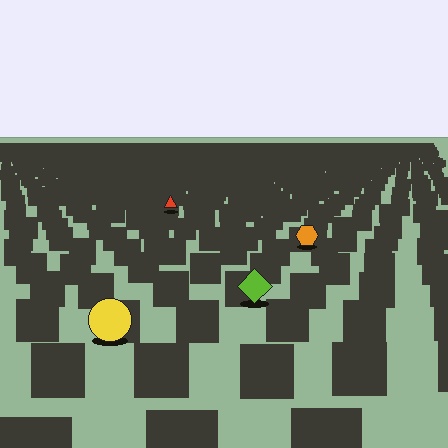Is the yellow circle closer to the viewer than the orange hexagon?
Yes. The yellow circle is closer — you can tell from the texture gradient: the ground texture is coarser near it.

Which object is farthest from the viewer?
The red triangle is farthest from the viewer. It appears smaller and the ground texture around it is denser.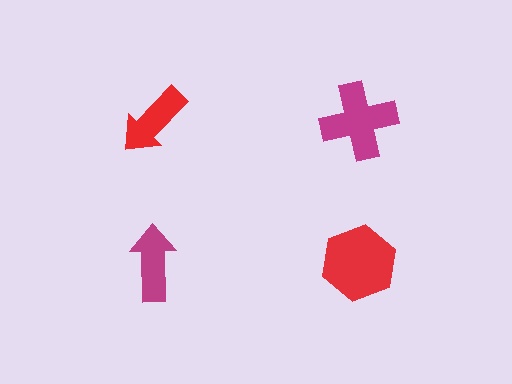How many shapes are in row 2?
2 shapes.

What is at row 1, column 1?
A red arrow.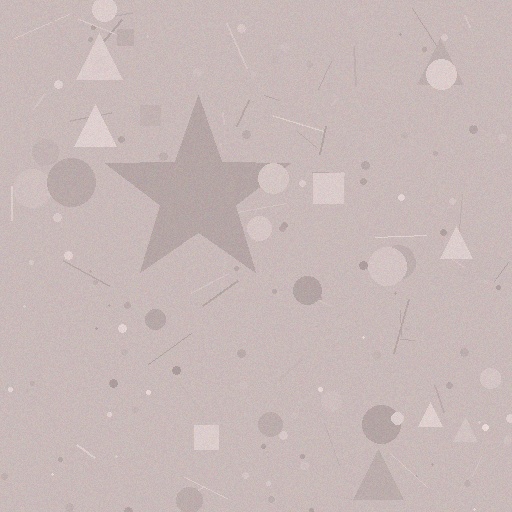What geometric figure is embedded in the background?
A star is embedded in the background.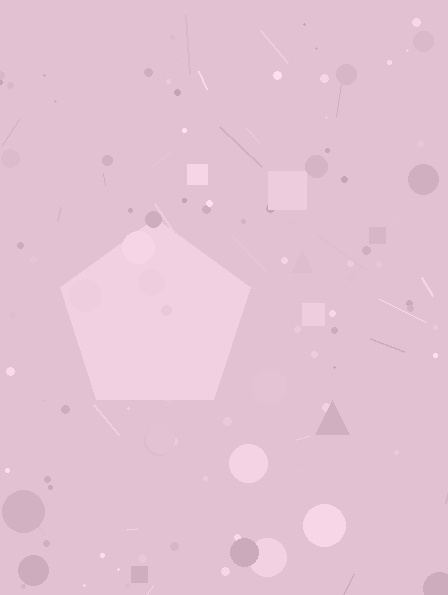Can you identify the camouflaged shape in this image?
The camouflaged shape is a pentagon.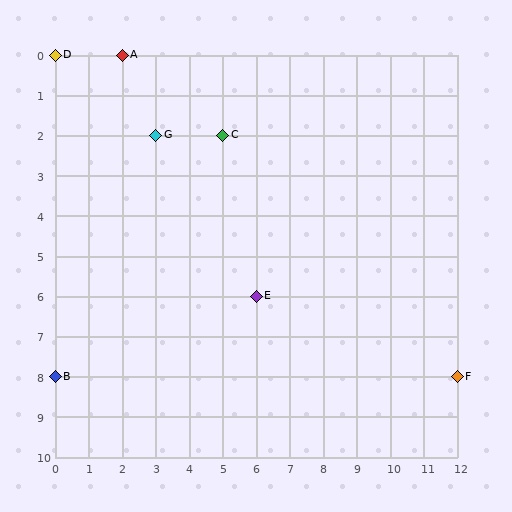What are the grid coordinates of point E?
Point E is at grid coordinates (6, 6).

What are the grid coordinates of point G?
Point G is at grid coordinates (3, 2).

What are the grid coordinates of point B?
Point B is at grid coordinates (0, 8).